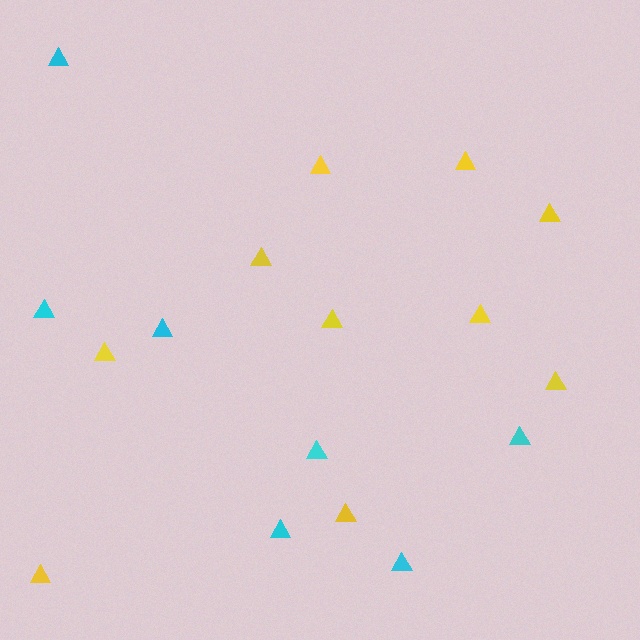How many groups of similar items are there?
There are 2 groups: one group of yellow triangles (10) and one group of cyan triangles (7).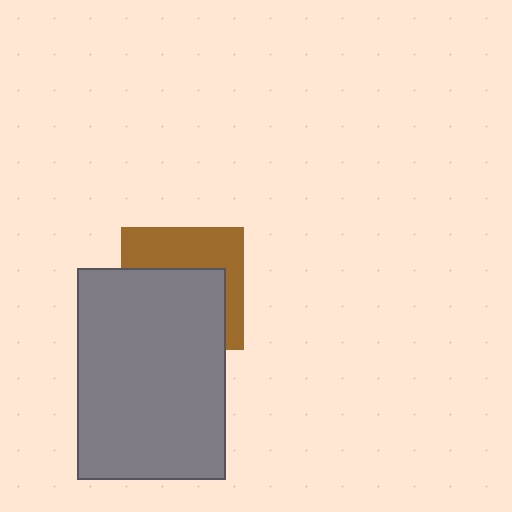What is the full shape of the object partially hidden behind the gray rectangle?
The partially hidden object is a brown square.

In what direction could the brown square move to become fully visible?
The brown square could move up. That would shift it out from behind the gray rectangle entirely.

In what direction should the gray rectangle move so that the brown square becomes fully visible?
The gray rectangle should move down. That is the shortest direction to clear the overlap and leave the brown square fully visible.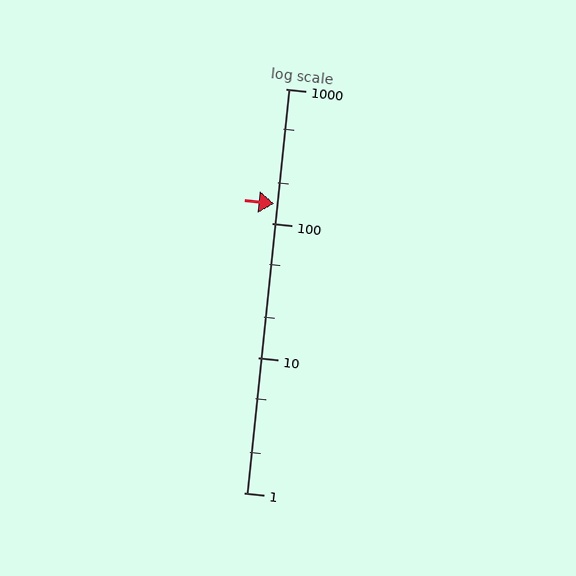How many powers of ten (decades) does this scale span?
The scale spans 3 decades, from 1 to 1000.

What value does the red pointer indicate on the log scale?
The pointer indicates approximately 140.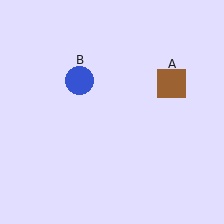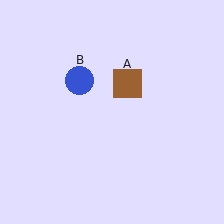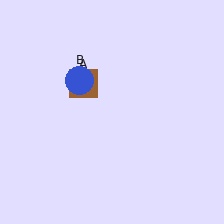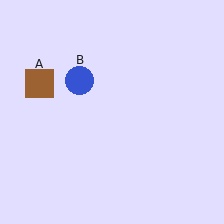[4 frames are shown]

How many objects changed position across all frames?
1 object changed position: brown square (object A).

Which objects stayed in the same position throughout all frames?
Blue circle (object B) remained stationary.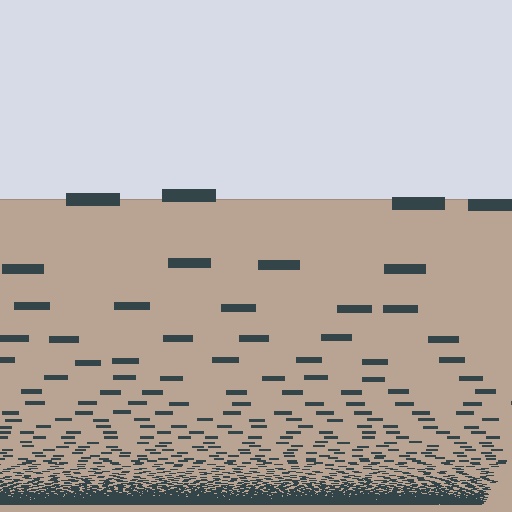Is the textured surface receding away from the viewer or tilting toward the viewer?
The surface appears to tilt toward the viewer. Texture elements get larger and sparser toward the top.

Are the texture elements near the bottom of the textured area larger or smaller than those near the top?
Smaller. The gradient is inverted — elements near the bottom are smaller and denser.